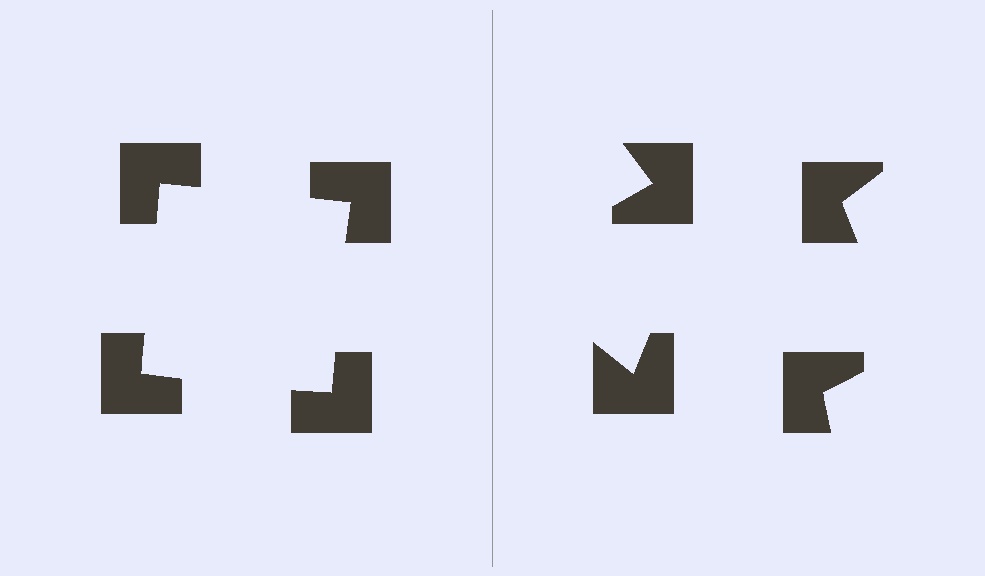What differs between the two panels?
The notched squares are positioned identically on both sides; only the wedge orientations differ. On the left they align to a square; on the right they are misaligned.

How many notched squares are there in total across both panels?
8 — 4 on each side.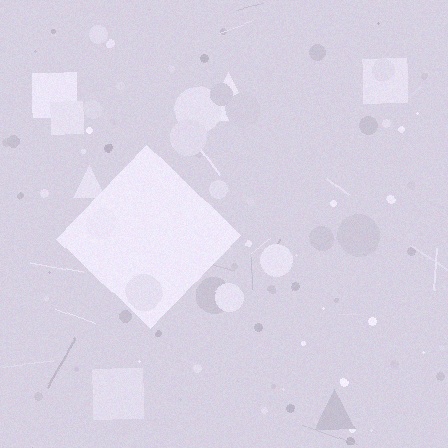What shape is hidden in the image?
A diamond is hidden in the image.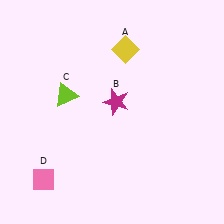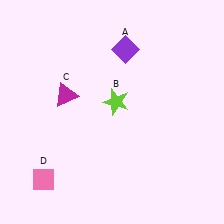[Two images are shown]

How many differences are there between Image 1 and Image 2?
There are 3 differences between the two images.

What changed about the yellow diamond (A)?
In Image 1, A is yellow. In Image 2, it changed to purple.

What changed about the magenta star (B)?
In Image 1, B is magenta. In Image 2, it changed to lime.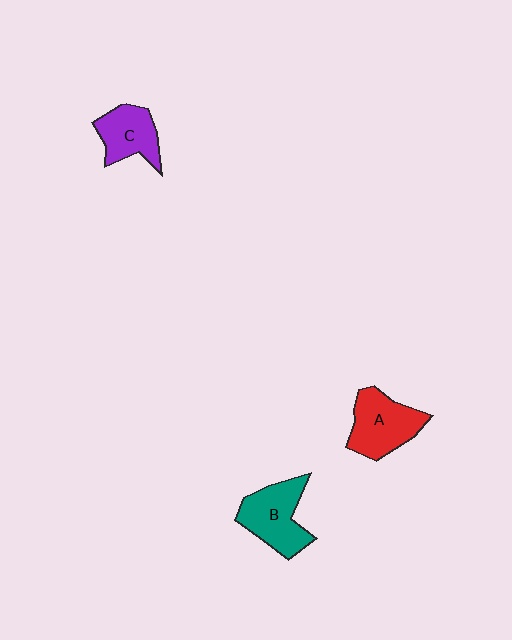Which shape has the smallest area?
Shape C (purple).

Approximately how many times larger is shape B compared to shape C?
Approximately 1.3 times.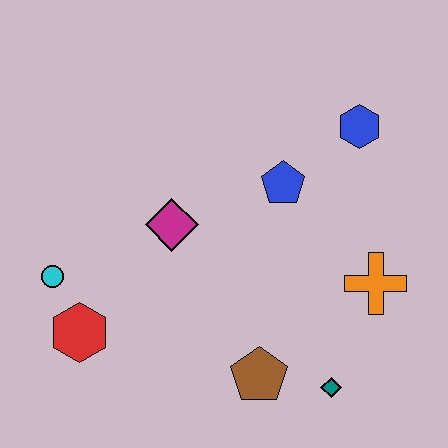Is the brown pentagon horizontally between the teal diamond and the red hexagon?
Yes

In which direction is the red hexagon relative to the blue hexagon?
The red hexagon is to the left of the blue hexagon.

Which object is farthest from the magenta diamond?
The teal diamond is farthest from the magenta diamond.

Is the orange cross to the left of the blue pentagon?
No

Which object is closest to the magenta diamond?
The blue pentagon is closest to the magenta diamond.